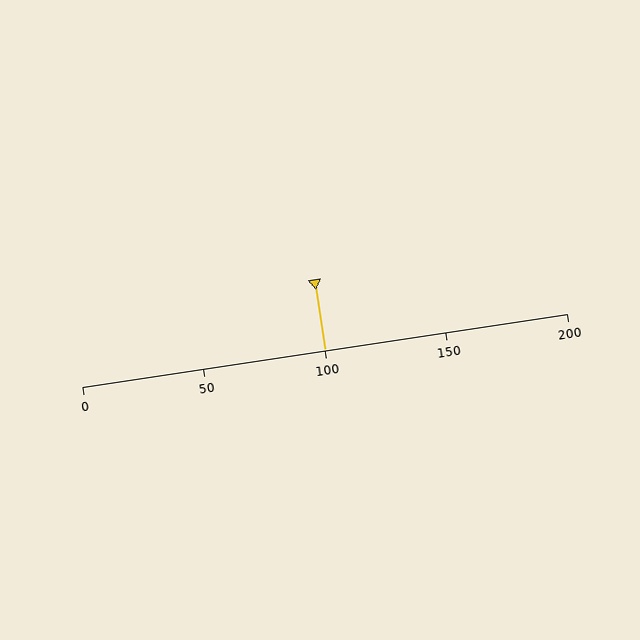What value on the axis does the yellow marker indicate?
The marker indicates approximately 100.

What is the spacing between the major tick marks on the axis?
The major ticks are spaced 50 apart.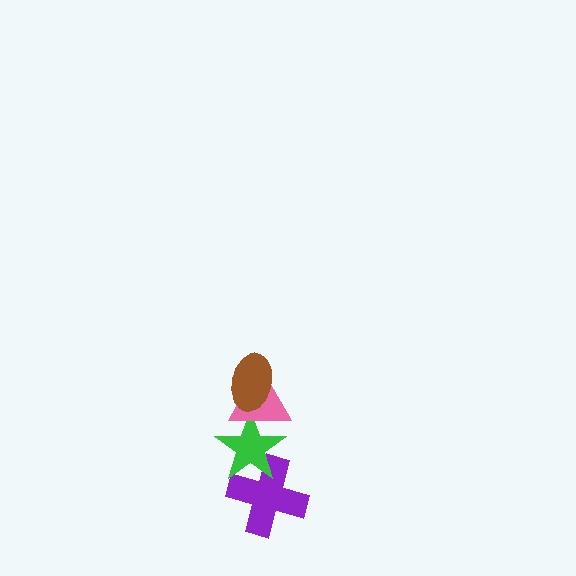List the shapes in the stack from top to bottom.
From top to bottom: the brown ellipse, the pink triangle, the green star, the purple cross.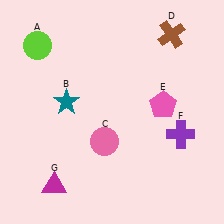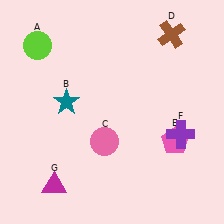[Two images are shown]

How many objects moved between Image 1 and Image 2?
1 object moved between the two images.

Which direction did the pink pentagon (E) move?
The pink pentagon (E) moved down.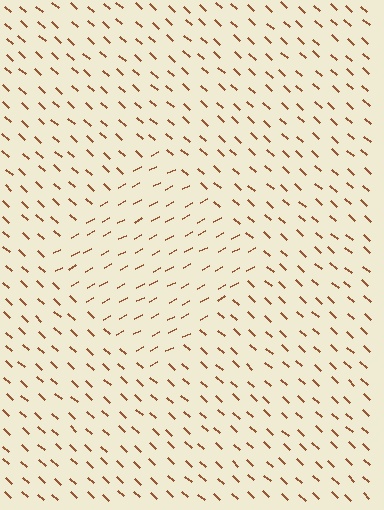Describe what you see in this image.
The image is filled with small brown line segments. A diamond region in the image has lines oriented differently from the surrounding lines, creating a visible texture boundary.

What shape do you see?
I see a diamond.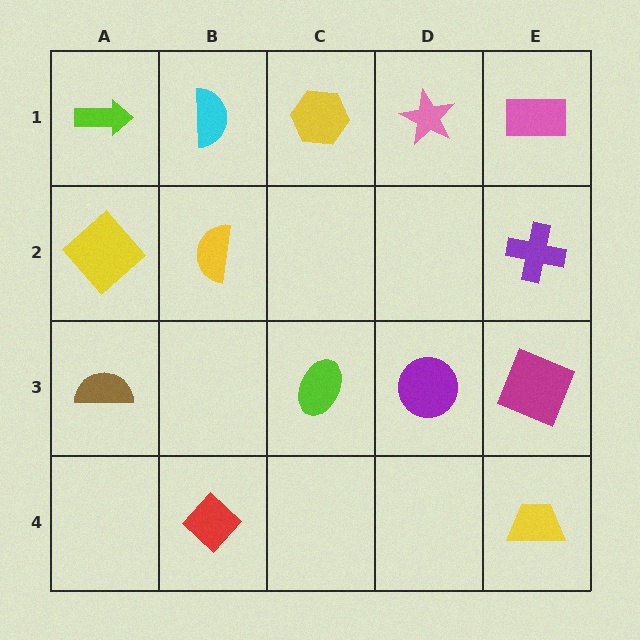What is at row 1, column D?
A pink star.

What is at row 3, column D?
A purple circle.